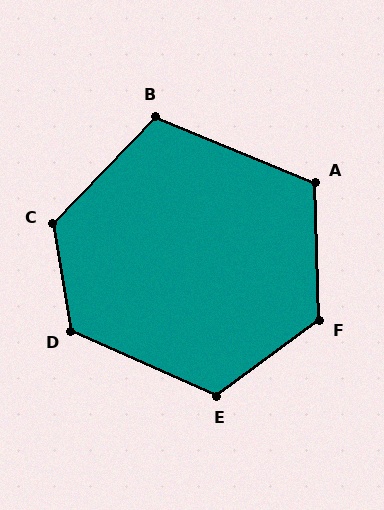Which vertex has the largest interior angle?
C, at approximately 126 degrees.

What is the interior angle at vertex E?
Approximately 120 degrees (obtuse).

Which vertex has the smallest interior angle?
B, at approximately 112 degrees.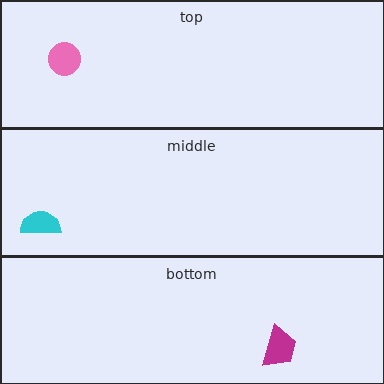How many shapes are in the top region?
1.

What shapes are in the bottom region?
The magenta trapezoid.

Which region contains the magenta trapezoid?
The bottom region.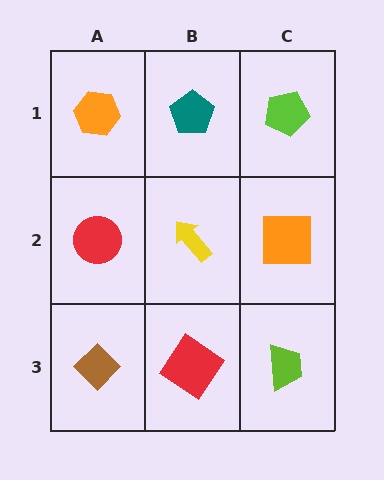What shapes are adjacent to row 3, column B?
A yellow arrow (row 2, column B), a brown diamond (row 3, column A), a lime trapezoid (row 3, column C).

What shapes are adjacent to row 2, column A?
An orange hexagon (row 1, column A), a brown diamond (row 3, column A), a yellow arrow (row 2, column B).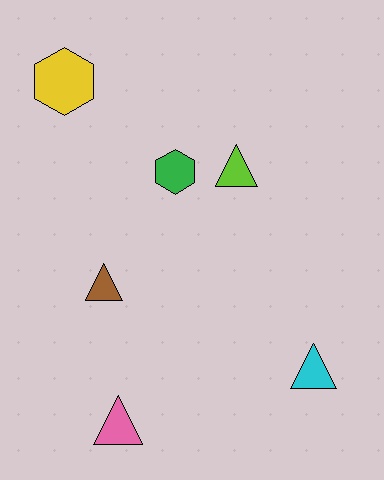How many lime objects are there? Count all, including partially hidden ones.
There is 1 lime object.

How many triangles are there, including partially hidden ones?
There are 4 triangles.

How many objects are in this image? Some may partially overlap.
There are 6 objects.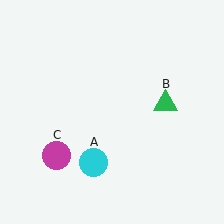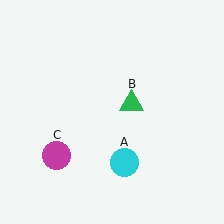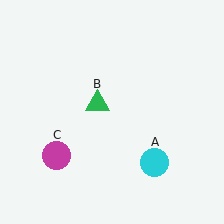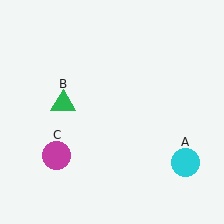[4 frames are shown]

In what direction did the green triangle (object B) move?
The green triangle (object B) moved left.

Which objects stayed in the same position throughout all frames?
Magenta circle (object C) remained stationary.